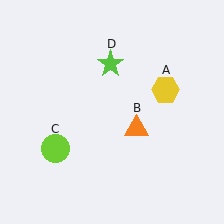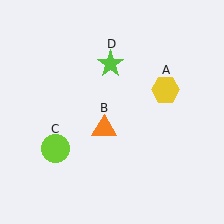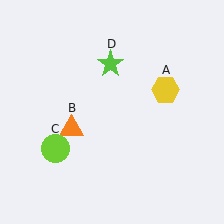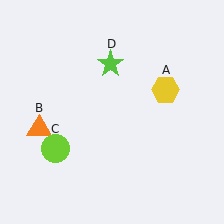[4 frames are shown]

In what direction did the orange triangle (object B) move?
The orange triangle (object B) moved left.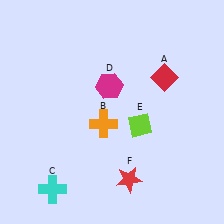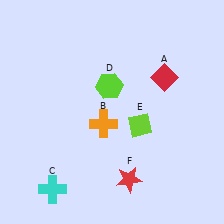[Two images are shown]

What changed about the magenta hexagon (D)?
In Image 1, D is magenta. In Image 2, it changed to lime.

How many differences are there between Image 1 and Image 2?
There is 1 difference between the two images.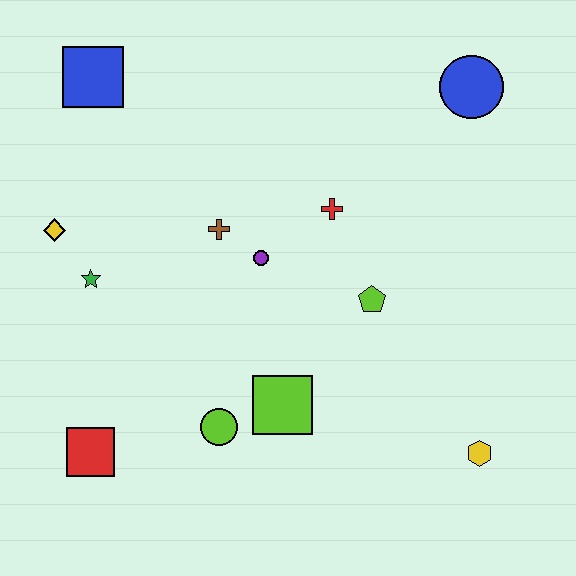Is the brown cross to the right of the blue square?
Yes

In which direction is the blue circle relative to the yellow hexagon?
The blue circle is above the yellow hexagon.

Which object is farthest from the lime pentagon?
The blue square is farthest from the lime pentagon.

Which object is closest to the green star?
The yellow diamond is closest to the green star.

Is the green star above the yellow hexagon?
Yes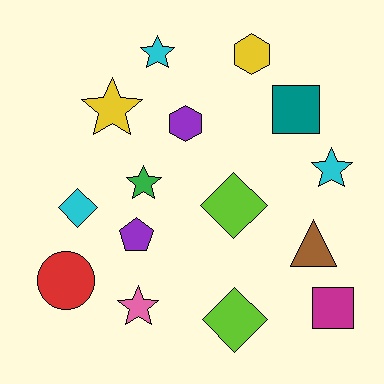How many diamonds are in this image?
There are 3 diamonds.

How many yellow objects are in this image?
There are 2 yellow objects.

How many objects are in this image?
There are 15 objects.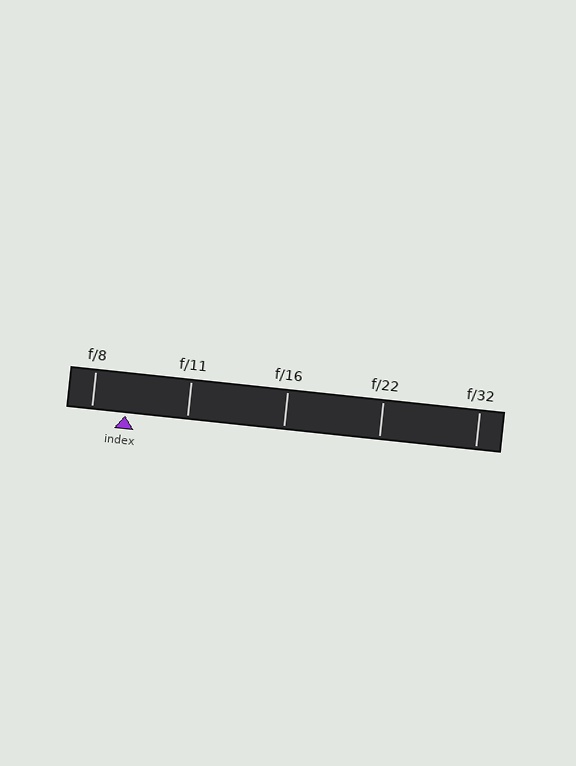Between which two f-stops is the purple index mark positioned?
The index mark is between f/8 and f/11.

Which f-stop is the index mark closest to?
The index mark is closest to f/8.